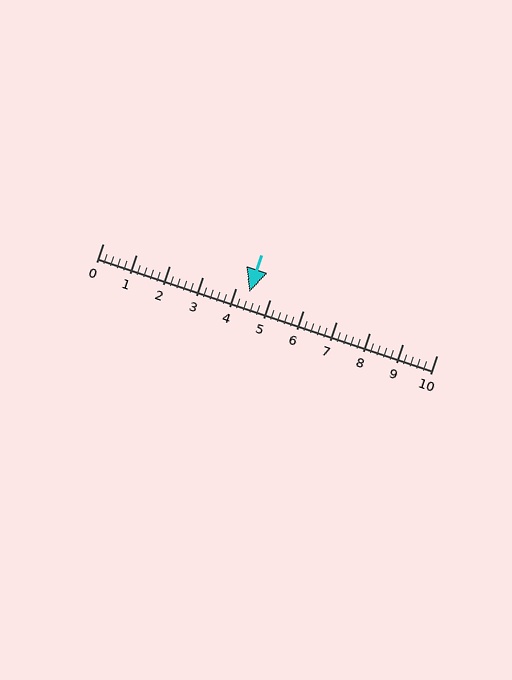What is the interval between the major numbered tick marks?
The major tick marks are spaced 1 units apart.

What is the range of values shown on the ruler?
The ruler shows values from 0 to 10.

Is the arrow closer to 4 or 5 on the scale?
The arrow is closer to 4.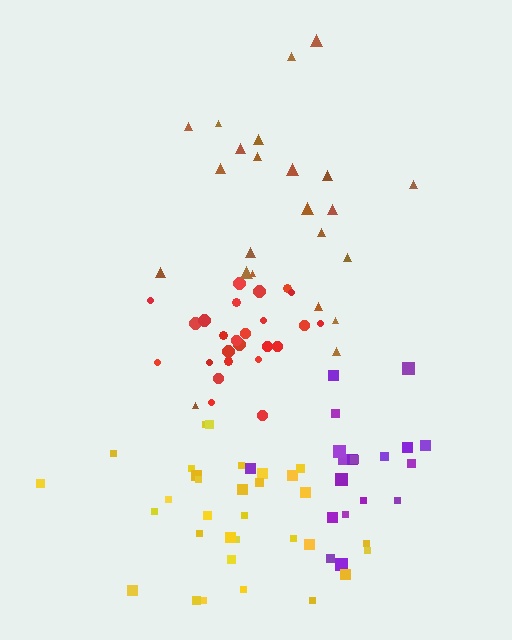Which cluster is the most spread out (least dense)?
Brown.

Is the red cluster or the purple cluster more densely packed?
Red.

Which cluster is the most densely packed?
Red.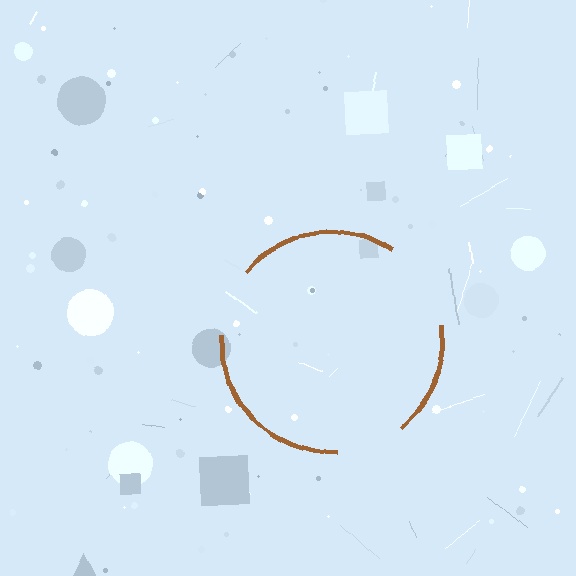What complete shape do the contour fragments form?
The contour fragments form a circle.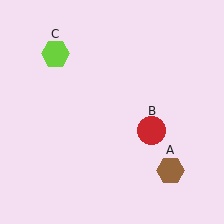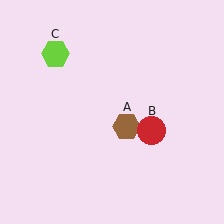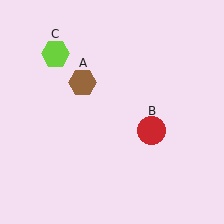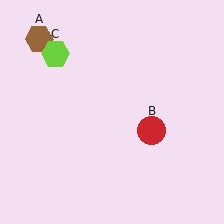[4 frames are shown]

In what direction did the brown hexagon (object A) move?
The brown hexagon (object A) moved up and to the left.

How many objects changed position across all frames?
1 object changed position: brown hexagon (object A).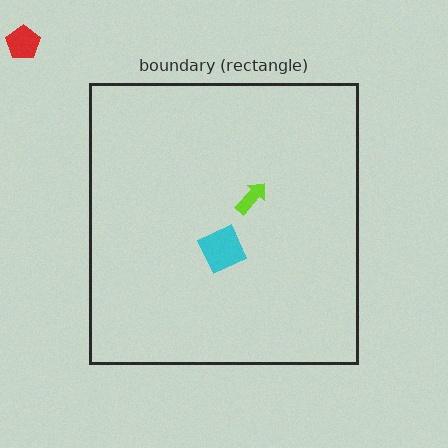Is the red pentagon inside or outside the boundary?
Outside.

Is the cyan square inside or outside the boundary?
Inside.